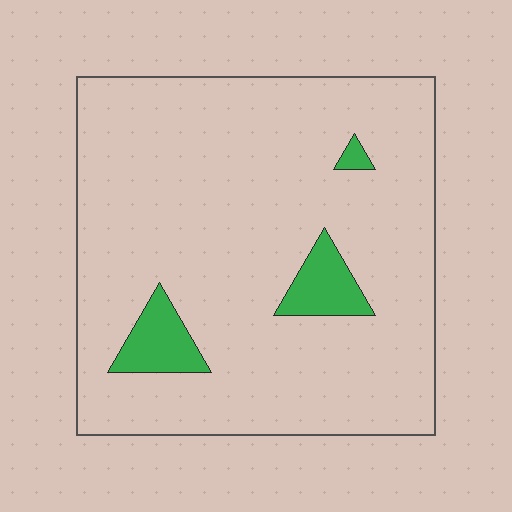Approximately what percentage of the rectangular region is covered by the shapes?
Approximately 10%.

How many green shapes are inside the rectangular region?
3.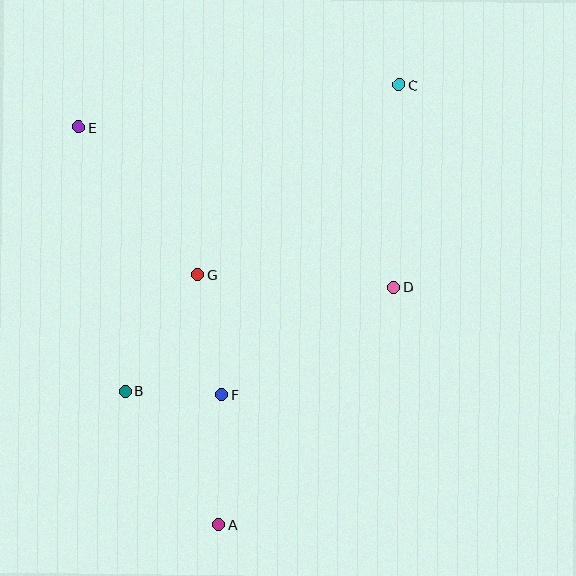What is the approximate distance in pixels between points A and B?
The distance between A and B is approximately 164 pixels.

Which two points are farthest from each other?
Points A and C are farthest from each other.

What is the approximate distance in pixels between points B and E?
The distance between B and E is approximately 268 pixels.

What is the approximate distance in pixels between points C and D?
The distance between C and D is approximately 202 pixels.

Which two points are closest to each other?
Points B and F are closest to each other.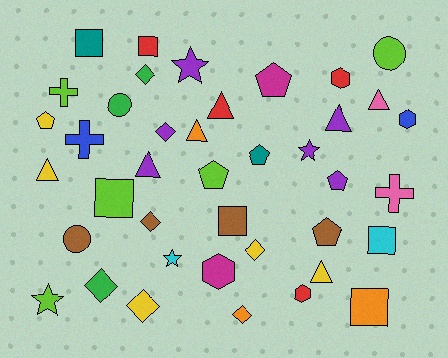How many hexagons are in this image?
There are 4 hexagons.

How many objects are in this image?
There are 40 objects.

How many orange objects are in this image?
There are 3 orange objects.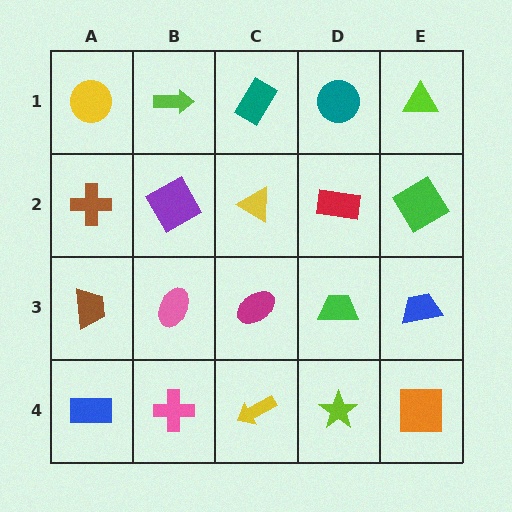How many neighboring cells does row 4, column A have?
2.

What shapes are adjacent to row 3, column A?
A brown cross (row 2, column A), a blue rectangle (row 4, column A), a pink ellipse (row 3, column B).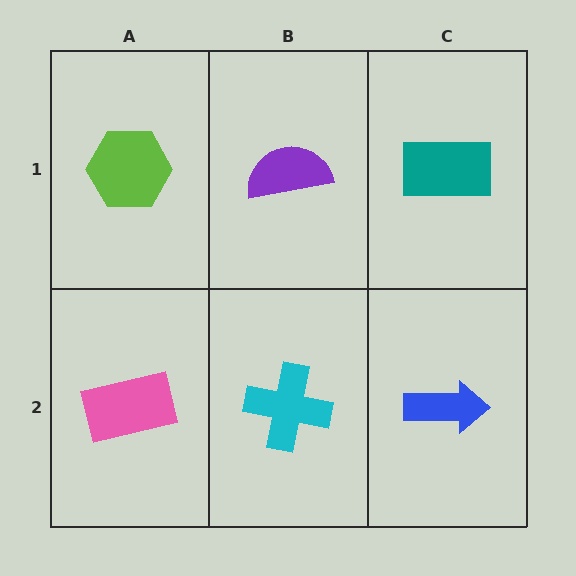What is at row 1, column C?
A teal rectangle.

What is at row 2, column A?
A pink rectangle.